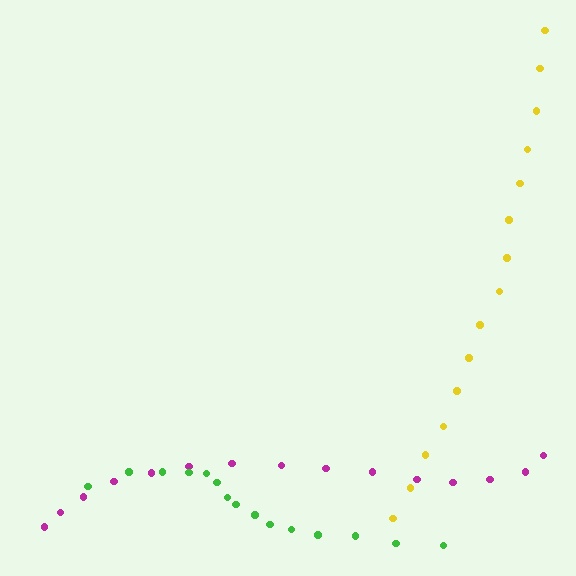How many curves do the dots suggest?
There are 3 distinct paths.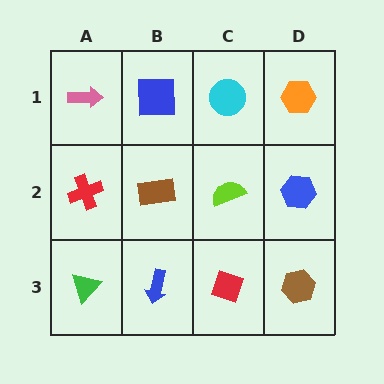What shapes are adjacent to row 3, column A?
A red cross (row 2, column A), a blue arrow (row 3, column B).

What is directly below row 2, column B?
A blue arrow.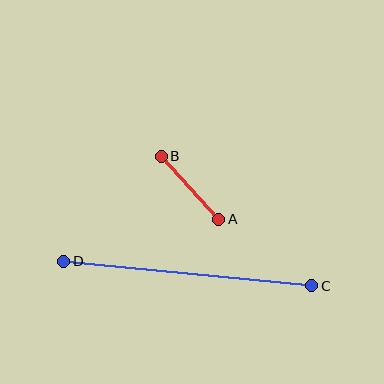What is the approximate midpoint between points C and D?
The midpoint is at approximately (188, 274) pixels.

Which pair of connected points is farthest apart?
Points C and D are farthest apart.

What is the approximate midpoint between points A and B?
The midpoint is at approximately (190, 188) pixels.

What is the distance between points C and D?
The distance is approximately 249 pixels.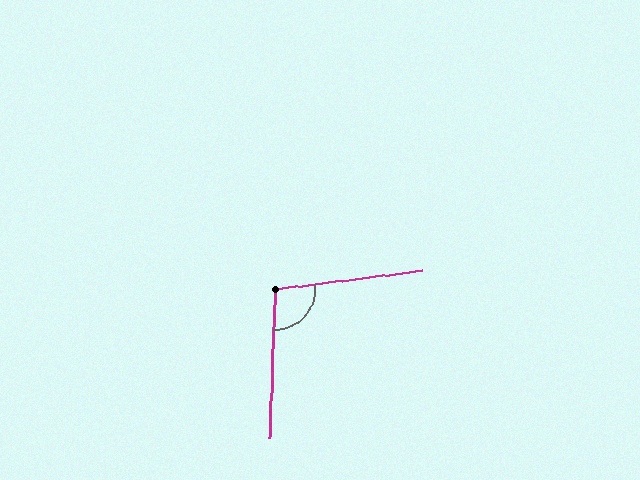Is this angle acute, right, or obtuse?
It is obtuse.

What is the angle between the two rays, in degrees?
Approximately 99 degrees.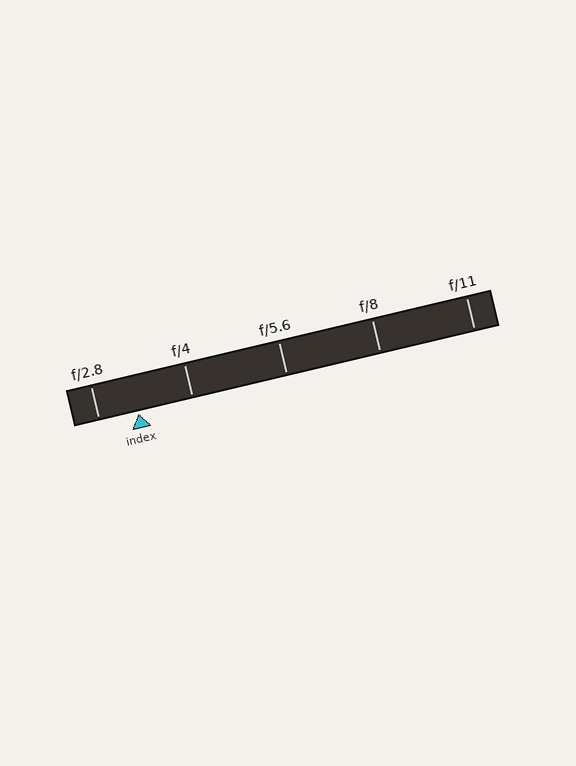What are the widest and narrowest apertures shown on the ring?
The widest aperture shown is f/2.8 and the narrowest is f/11.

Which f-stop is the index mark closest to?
The index mark is closest to f/2.8.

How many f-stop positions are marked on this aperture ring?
There are 5 f-stop positions marked.